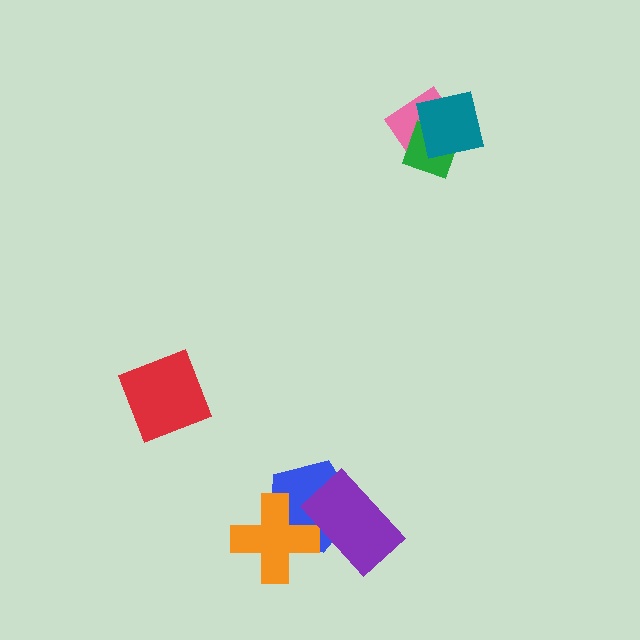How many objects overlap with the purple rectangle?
2 objects overlap with the purple rectangle.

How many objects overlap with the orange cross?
2 objects overlap with the orange cross.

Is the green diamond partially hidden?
Yes, it is partially covered by another shape.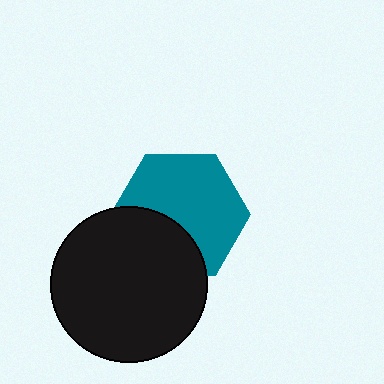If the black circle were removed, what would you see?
You would see the complete teal hexagon.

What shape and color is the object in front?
The object in front is a black circle.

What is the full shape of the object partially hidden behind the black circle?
The partially hidden object is a teal hexagon.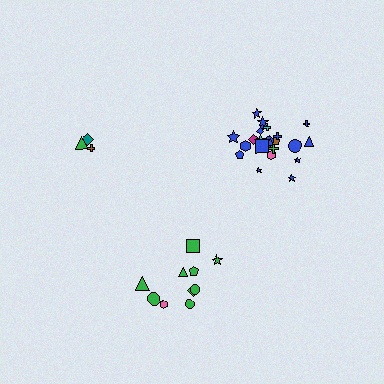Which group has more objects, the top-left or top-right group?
The top-right group.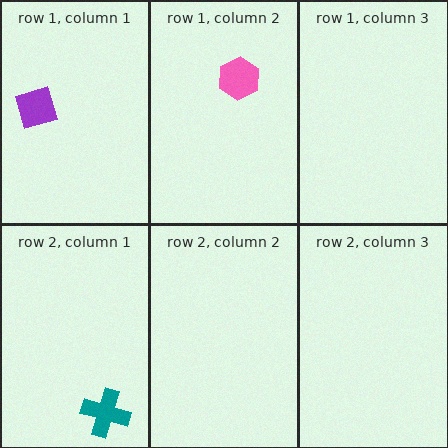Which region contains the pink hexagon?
The row 1, column 2 region.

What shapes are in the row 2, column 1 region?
The teal cross.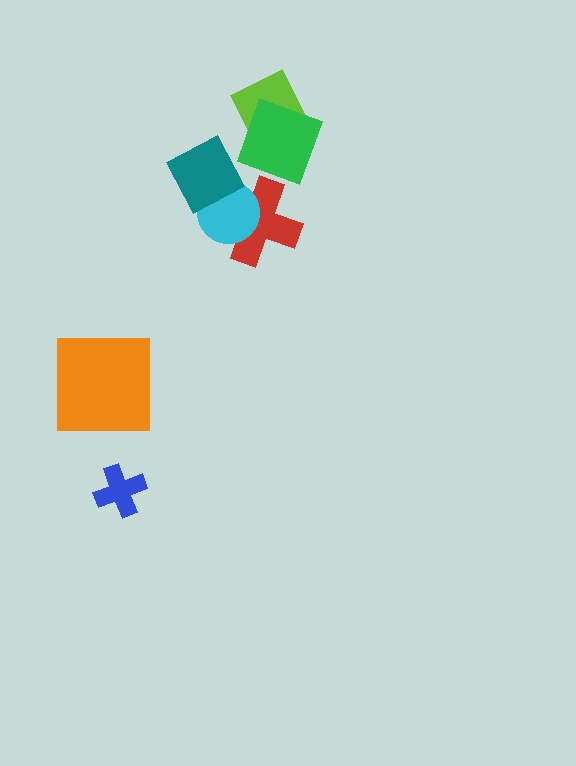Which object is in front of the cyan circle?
The teal diamond is in front of the cyan circle.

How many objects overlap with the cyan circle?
2 objects overlap with the cyan circle.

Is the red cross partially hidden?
Yes, it is partially covered by another shape.